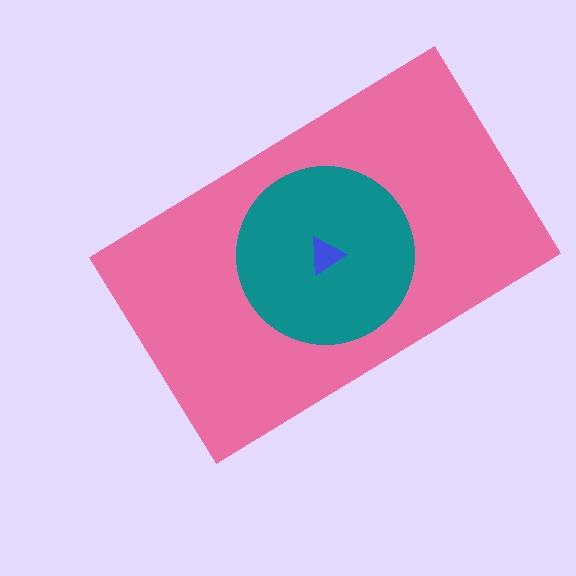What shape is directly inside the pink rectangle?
The teal circle.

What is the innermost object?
The blue triangle.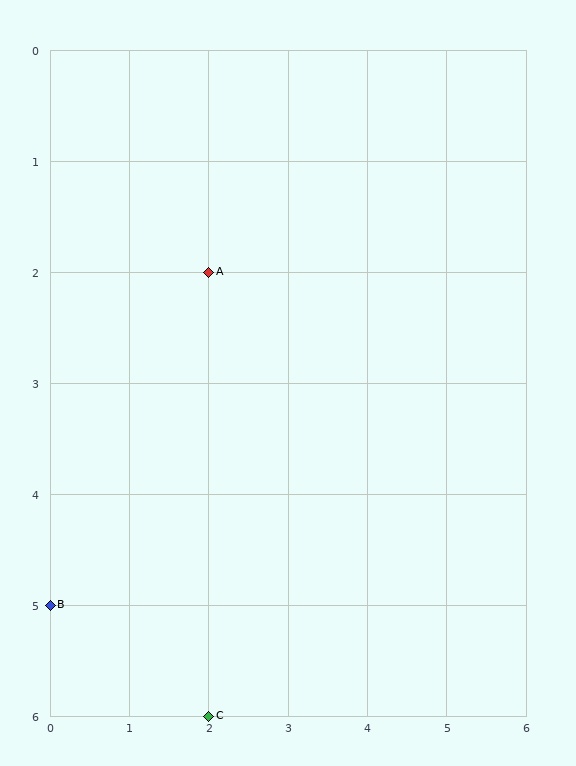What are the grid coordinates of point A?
Point A is at grid coordinates (2, 2).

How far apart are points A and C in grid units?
Points A and C are 4 rows apart.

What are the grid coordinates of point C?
Point C is at grid coordinates (2, 6).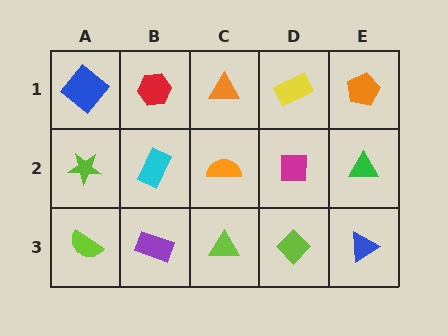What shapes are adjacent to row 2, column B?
A red hexagon (row 1, column B), a purple rectangle (row 3, column B), a lime star (row 2, column A), an orange semicircle (row 2, column C).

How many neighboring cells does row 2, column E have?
3.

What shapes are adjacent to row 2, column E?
An orange pentagon (row 1, column E), a blue triangle (row 3, column E), a magenta square (row 2, column D).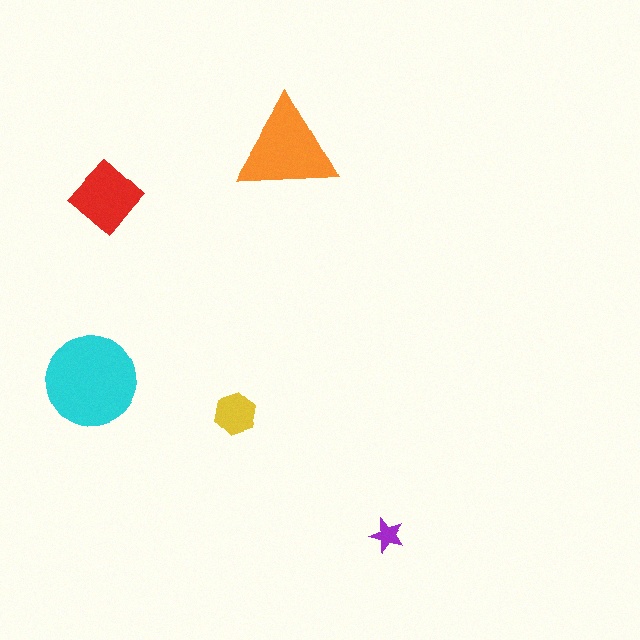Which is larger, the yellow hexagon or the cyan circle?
The cyan circle.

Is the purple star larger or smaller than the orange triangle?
Smaller.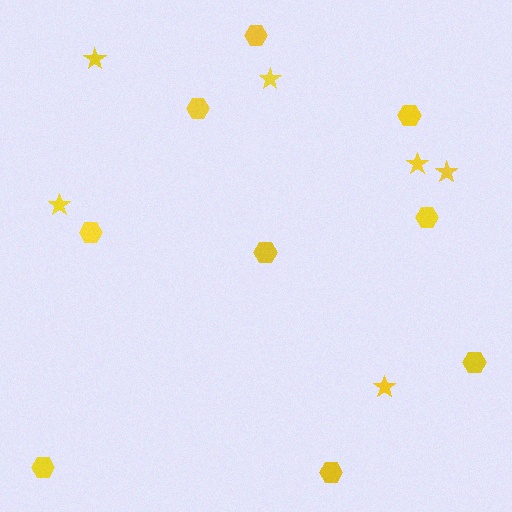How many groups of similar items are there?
There are 2 groups: one group of stars (6) and one group of hexagons (9).